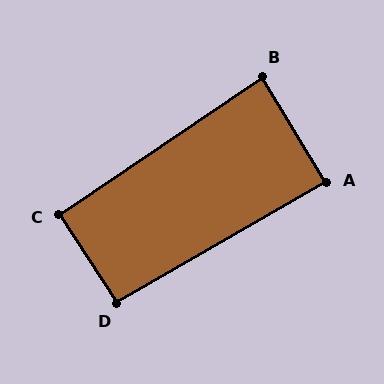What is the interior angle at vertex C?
Approximately 91 degrees (approximately right).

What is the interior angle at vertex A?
Approximately 89 degrees (approximately right).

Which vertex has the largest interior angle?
D, at approximately 93 degrees.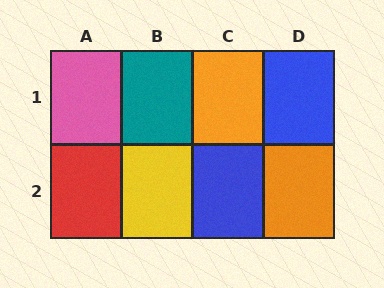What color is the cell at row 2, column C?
Blue.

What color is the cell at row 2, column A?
Red.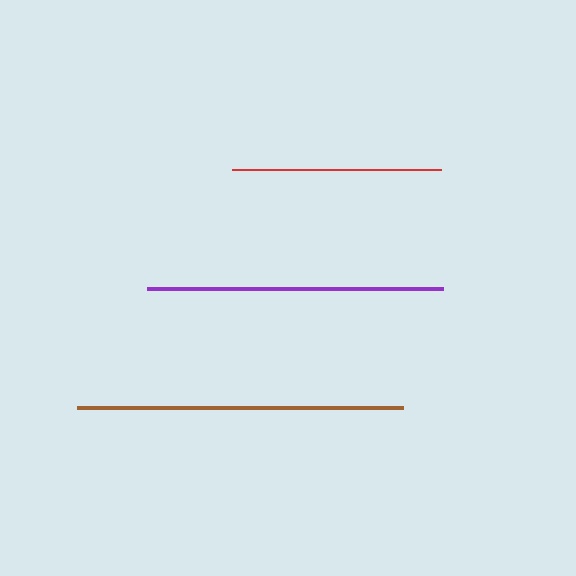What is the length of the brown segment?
The brown segment is approximately 326 pixels long.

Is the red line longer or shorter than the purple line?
The purple line is longer than the red line.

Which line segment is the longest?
The brown line is the longest at approximately 326 pixels.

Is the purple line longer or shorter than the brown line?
The brown line is longer than the purple line.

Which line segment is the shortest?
The red line is the shortest at approximately 209 pixels.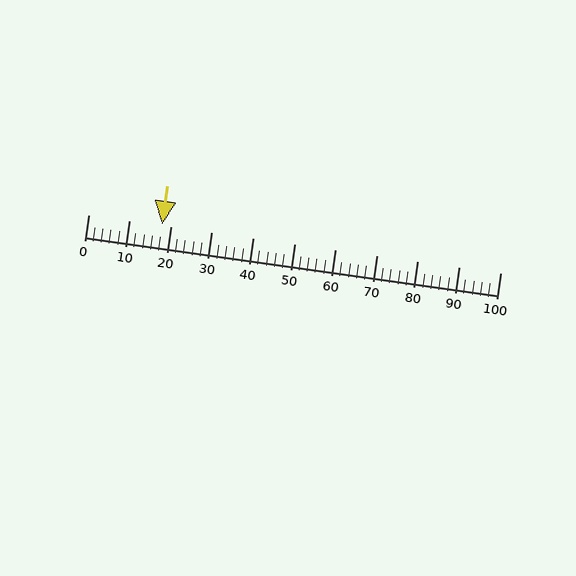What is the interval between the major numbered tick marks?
The major tick marks are spaced 10 units apart.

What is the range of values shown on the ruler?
The ruler shows values from 0 to 100.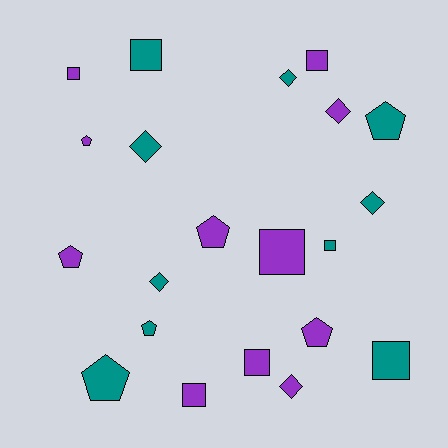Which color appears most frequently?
Purple, with 11 objects.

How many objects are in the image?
There are 21 objects.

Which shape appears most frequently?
Square, with 8 objects.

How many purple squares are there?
There are 5 purple squares.